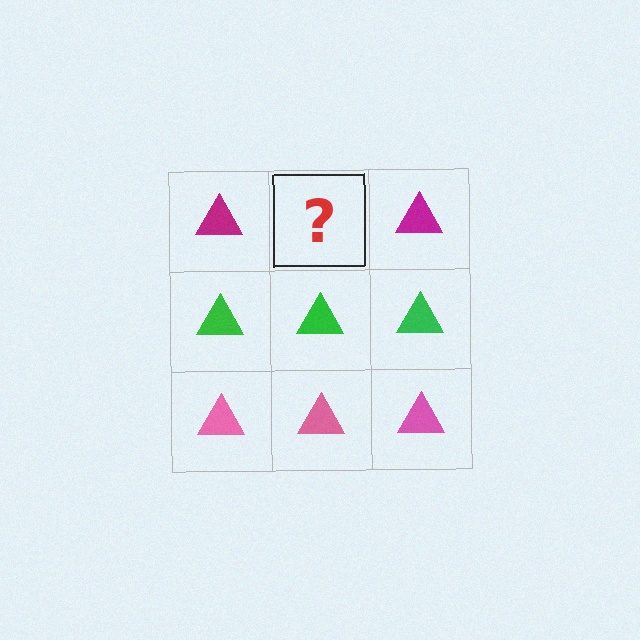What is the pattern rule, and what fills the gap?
The rule is that each row has a consistent color. The gap should be filled with a magenta triangle.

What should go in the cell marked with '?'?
The missing cell should contain a magenta triangle.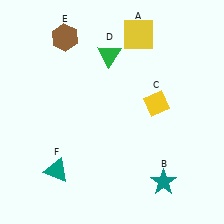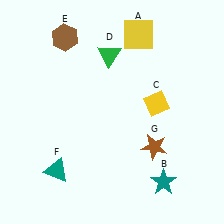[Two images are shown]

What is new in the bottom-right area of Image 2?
A brown star (G) was added in the bottom-right area of Image 2.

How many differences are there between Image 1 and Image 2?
There is 1 difference between the two images.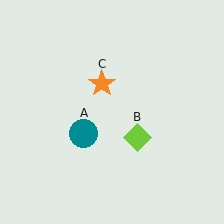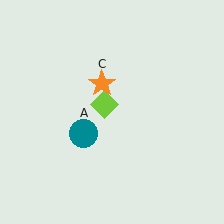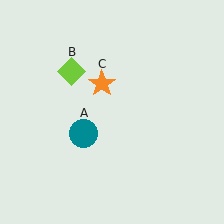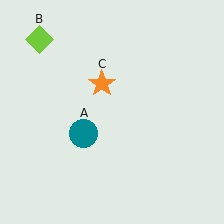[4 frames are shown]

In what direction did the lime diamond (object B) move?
The lime diamond (object B) moved up and to the left.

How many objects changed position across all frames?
1 object changed position: lime diamond (object B).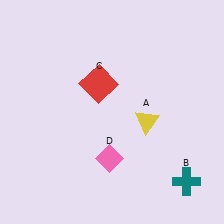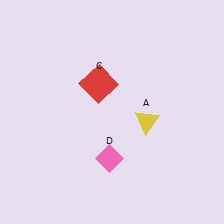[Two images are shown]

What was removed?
The teal cross (B) was removed in Image 2.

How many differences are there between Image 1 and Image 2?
There is 1 difference between the two images.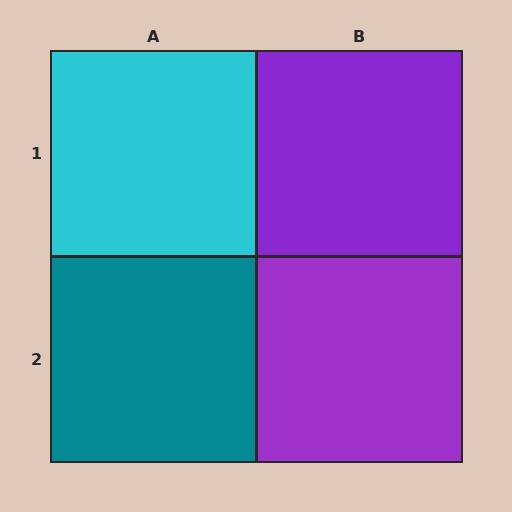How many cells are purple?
2 cells are purple.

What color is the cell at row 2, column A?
Teal.